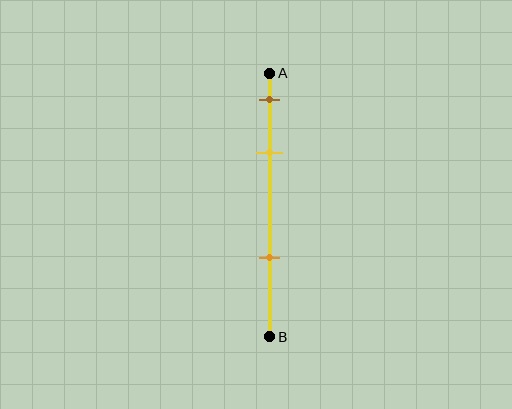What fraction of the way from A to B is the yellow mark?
The yellow mark is approximately 30% (0.3) of the way from A to B.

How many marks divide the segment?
There are 3 marks dividing the segment.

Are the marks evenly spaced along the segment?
No, the marks are not evenly spaced.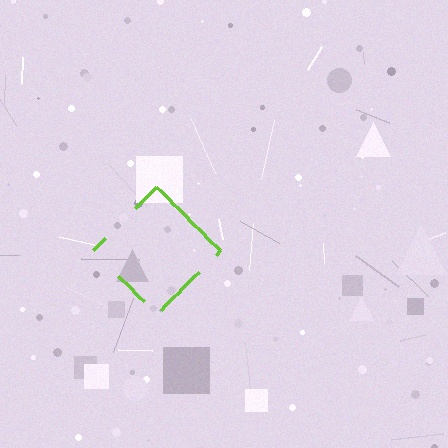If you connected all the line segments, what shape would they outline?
They would outline a diamond.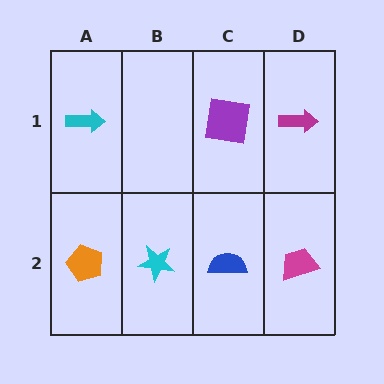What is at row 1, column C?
A purple square.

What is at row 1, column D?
A magenta arrow.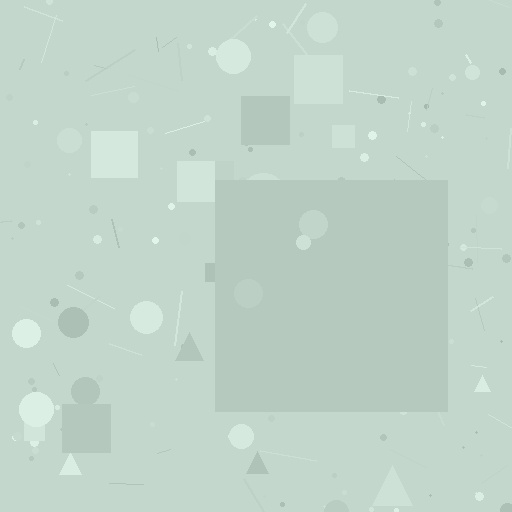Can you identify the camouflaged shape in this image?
The camouflaged shape is a square.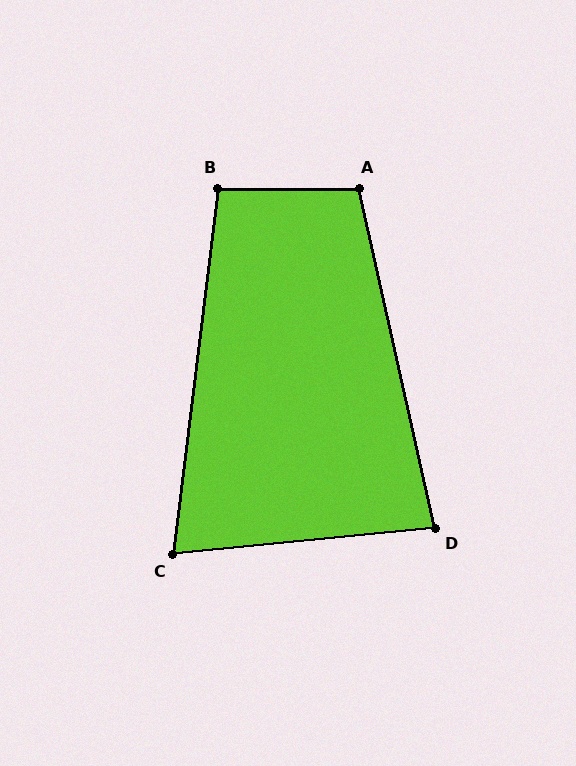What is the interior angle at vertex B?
Approximately 97 degrees (obtuse).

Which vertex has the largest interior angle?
A, at approximately 103 degrees.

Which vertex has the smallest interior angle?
C, at approximately 77 degrees.